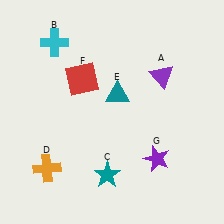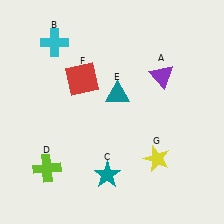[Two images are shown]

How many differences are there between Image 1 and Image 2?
There are 2 differences between the two images.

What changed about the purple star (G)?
In Image 1, G is purple. In Image 2, it changed to yellow.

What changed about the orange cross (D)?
In Image 1, D is orange. In Image 2, it changed to lime.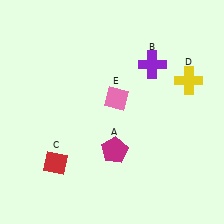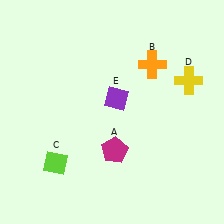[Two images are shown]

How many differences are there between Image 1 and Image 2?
There are 3 differences between the two images.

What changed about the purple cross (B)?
In Image 1, B is purple. In Image 2, it changed to orange.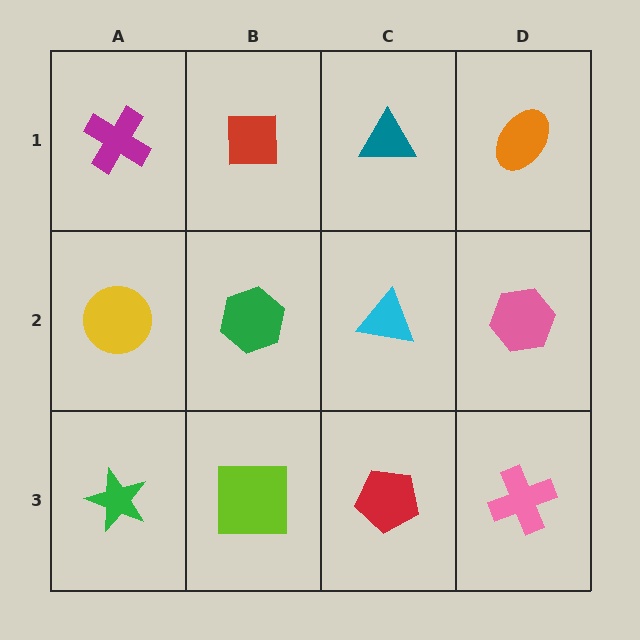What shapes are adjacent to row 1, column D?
A pink hexagon (row 2, column D), a teal triangle (row 1, column C).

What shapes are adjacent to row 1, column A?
A yellow circle (row 2, column A), a red square (row 1, column B).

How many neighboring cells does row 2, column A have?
3.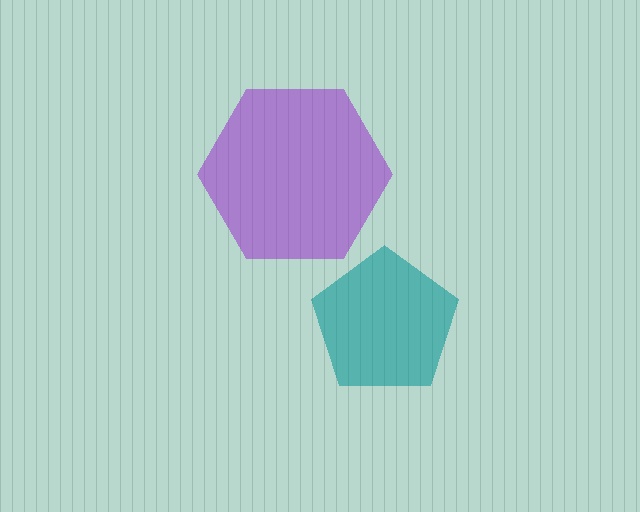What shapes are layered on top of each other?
The layered shapes are: a purple hexagon, a teal pentagon.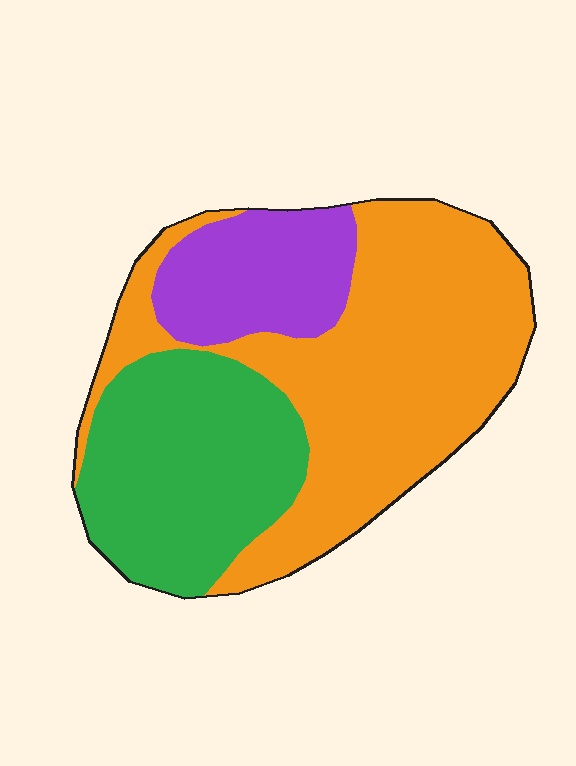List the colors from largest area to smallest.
From largest to smallest: orange, green, purple.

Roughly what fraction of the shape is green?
Green covers 31% of the shape.